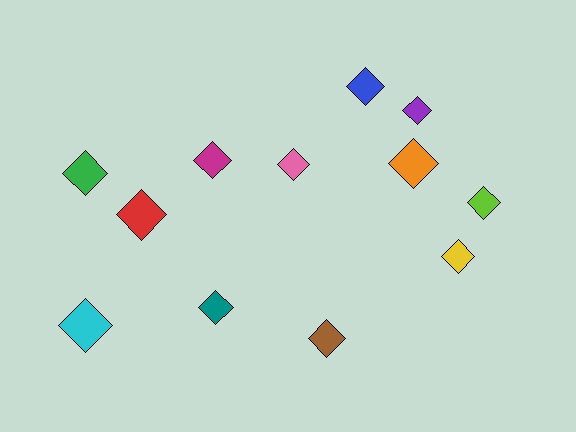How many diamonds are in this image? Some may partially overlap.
There are 12 diamonds.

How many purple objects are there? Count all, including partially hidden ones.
There is 1 purple object.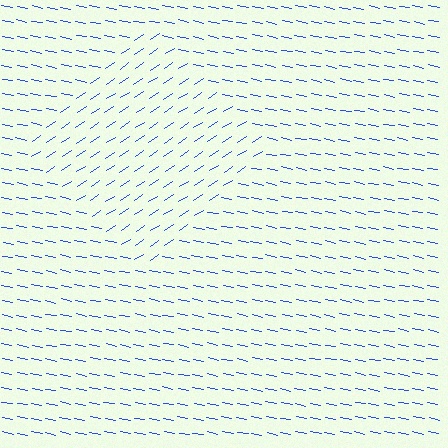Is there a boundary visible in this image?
Yes, there is a texture boundary formed by a change in line orientation.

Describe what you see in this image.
The image is filled with small blue line segments. A diamond region in the image has lines oriented differently from the surrounding lines, creating a visible texture boundary.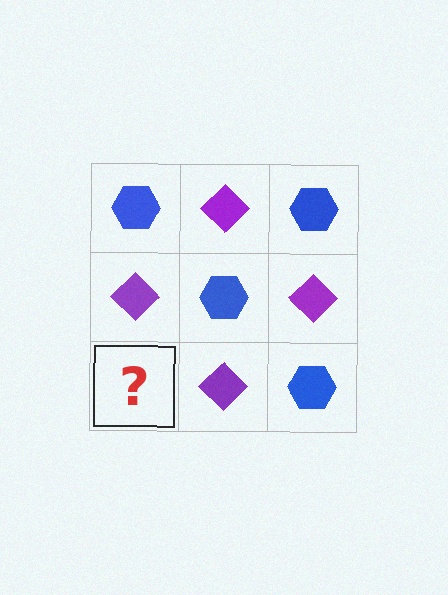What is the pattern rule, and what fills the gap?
The rule is that it alternates blue hexagon and purple diamond in a checkerboard pattern. The gap should be filled with a blue hexagon.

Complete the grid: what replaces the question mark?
The question mark should be replaced with a blue hexagon.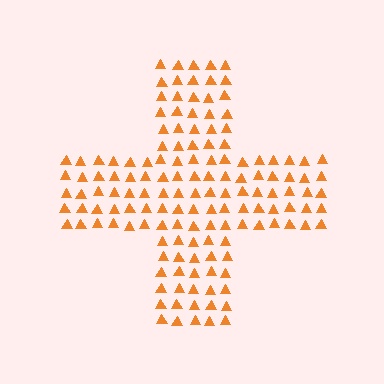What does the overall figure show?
The overall figure shows a cross.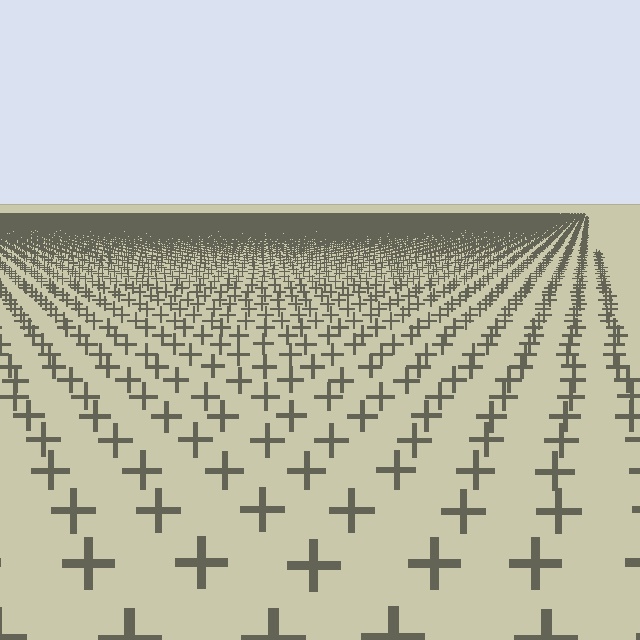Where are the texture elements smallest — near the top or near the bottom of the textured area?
Near the top.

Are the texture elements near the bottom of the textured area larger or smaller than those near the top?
Larger. Near the bottom, elements are closer to the viewer and appear at a bigger on-screen size.